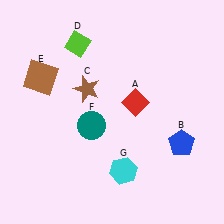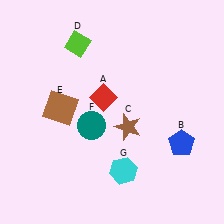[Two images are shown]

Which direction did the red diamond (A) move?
The red diamond (A) moved left.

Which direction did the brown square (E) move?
The brown square (E) moved down.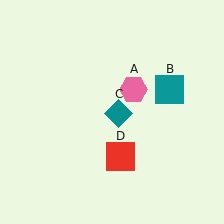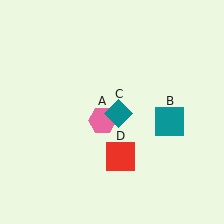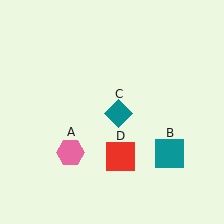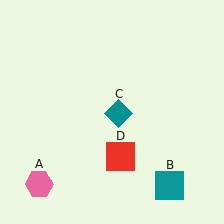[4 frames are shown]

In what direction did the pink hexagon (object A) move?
The pink hexagon (object A) moved down and to the left.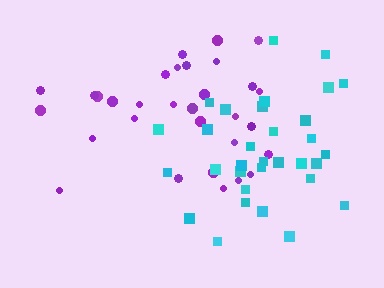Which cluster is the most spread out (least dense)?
Purple.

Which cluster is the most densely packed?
Cyan.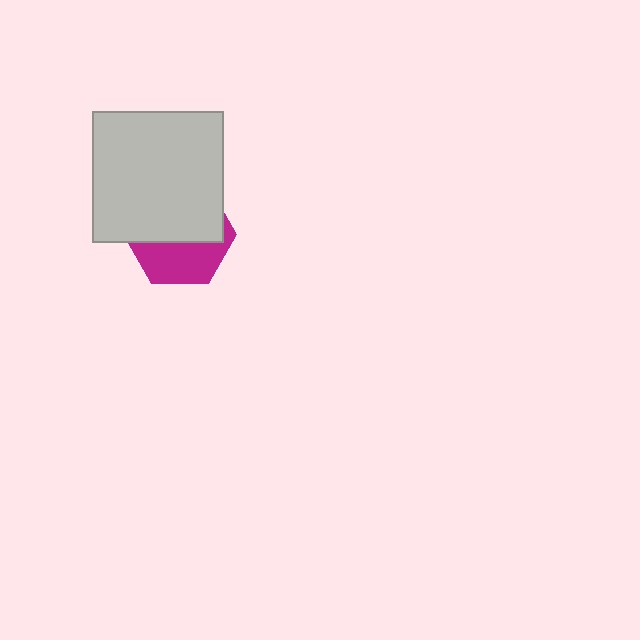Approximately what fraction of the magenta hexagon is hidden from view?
Roughly 59% of the magenta hexagon is hidden behind the light gray square.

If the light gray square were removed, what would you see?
You would see the complete magenta hexagon.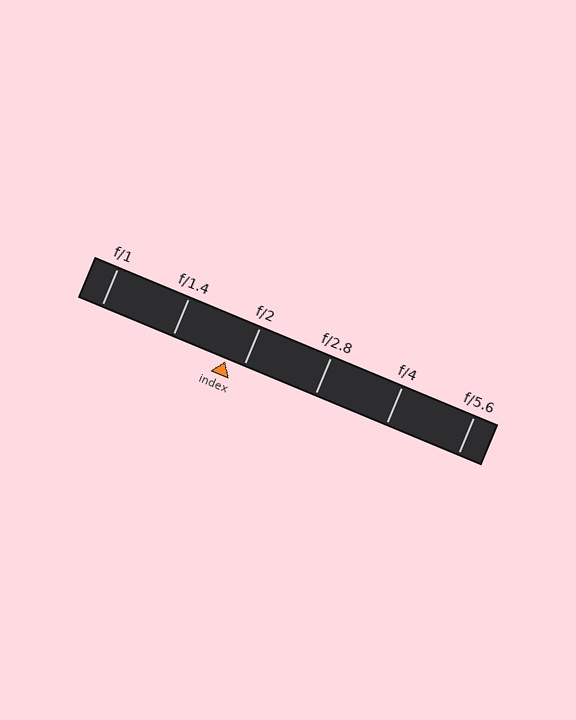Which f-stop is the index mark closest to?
The index mark is closest to f/2.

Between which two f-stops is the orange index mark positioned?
The index mark is between f/1.4 and f/2.